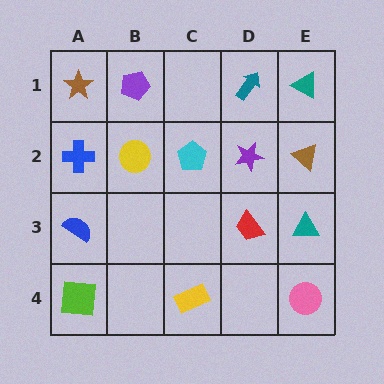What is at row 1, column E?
A teal triangle.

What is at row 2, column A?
A blue cross.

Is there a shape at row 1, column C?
No, that cell is empty.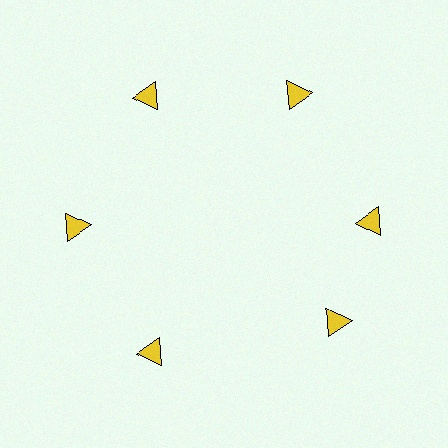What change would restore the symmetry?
The symmetry would be restored by rotating it back into even spacing with its neighbors so that all 6 triangles sit at equal angles and equal distance from the center.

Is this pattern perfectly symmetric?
No. The 6 yellow triangles are arranged in a ring, but one element near the 5 o'clock position is rotated out of alignment along the ring, breaking the 6-fold rotational symmetry.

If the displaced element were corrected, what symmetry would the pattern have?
It would have 6-fold rotational symmetry — the pattern would map onto itself every 60 degrees.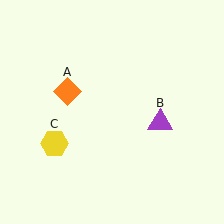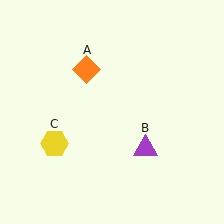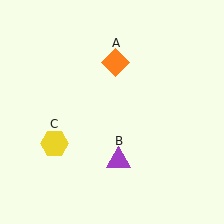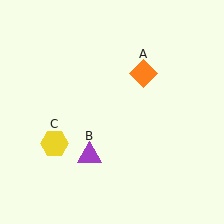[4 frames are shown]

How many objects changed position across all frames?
2 objects changed position: orange diamond (object A), purple triangle (object B).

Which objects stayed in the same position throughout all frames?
Yellow hexagon (object C) remained stationary.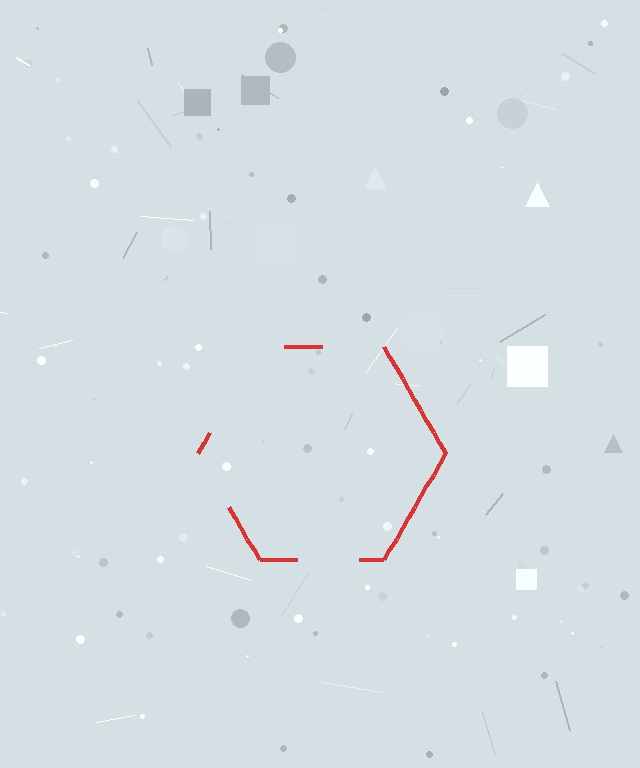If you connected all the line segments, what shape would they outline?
They would outline a hexagon.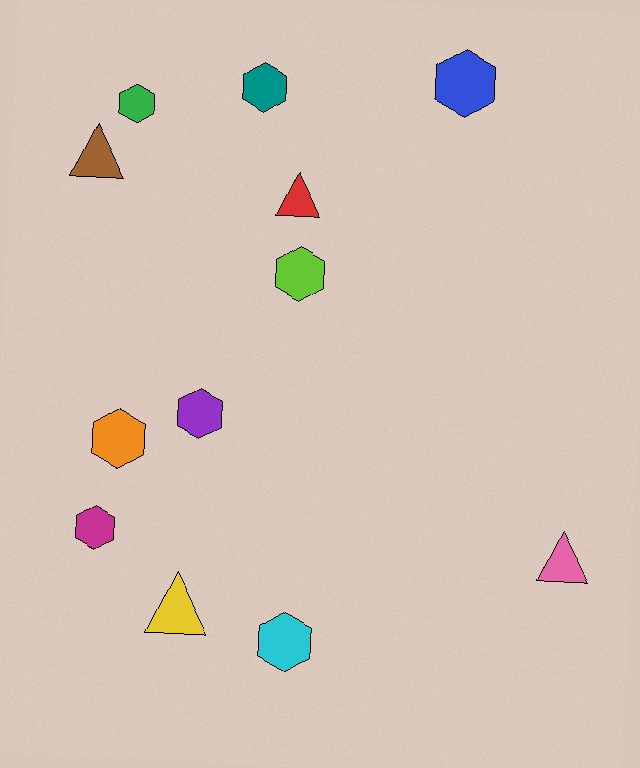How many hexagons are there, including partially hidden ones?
There are 8 hexagons.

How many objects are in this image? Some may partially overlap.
There are 12 objects.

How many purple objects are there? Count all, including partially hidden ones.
There is 1 purple object.